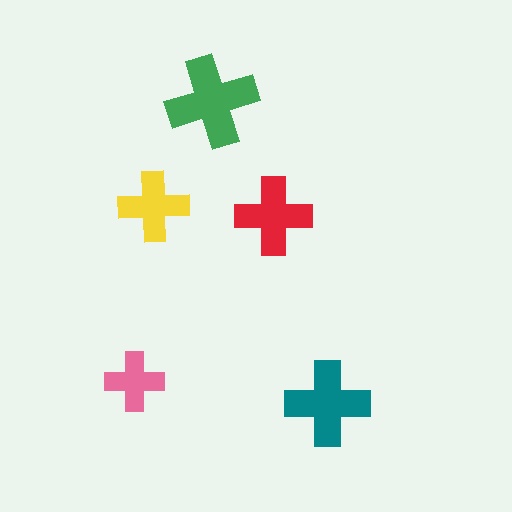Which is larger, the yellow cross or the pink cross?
The yellow one.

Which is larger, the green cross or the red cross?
The green one.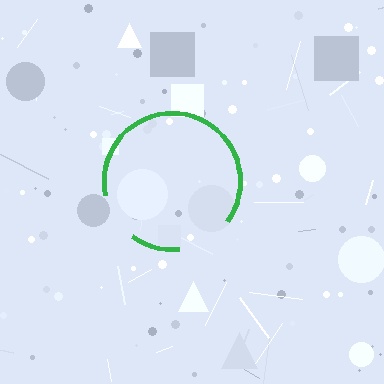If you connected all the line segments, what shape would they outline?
They would outline a circle.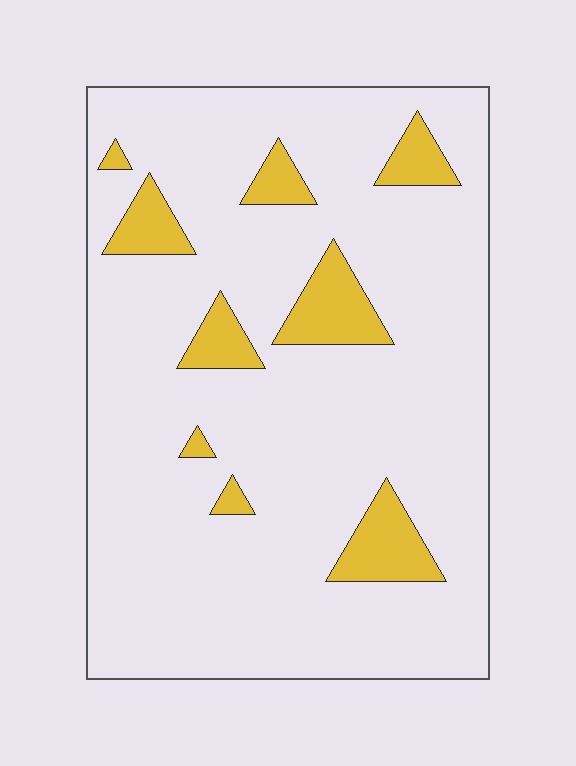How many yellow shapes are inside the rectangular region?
9.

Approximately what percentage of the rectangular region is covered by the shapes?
Approximately 10%.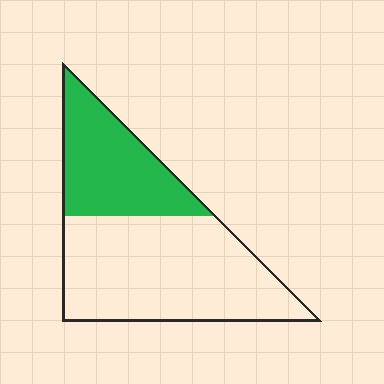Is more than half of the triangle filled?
No.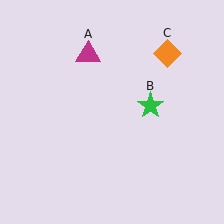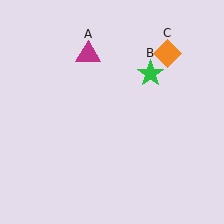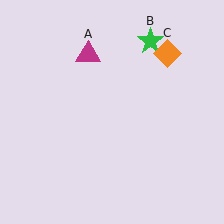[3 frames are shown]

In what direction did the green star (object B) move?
The green star (object B) moved up.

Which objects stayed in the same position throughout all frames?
Magenta triangle (object A) and orange diamond (object C) remained stationary.